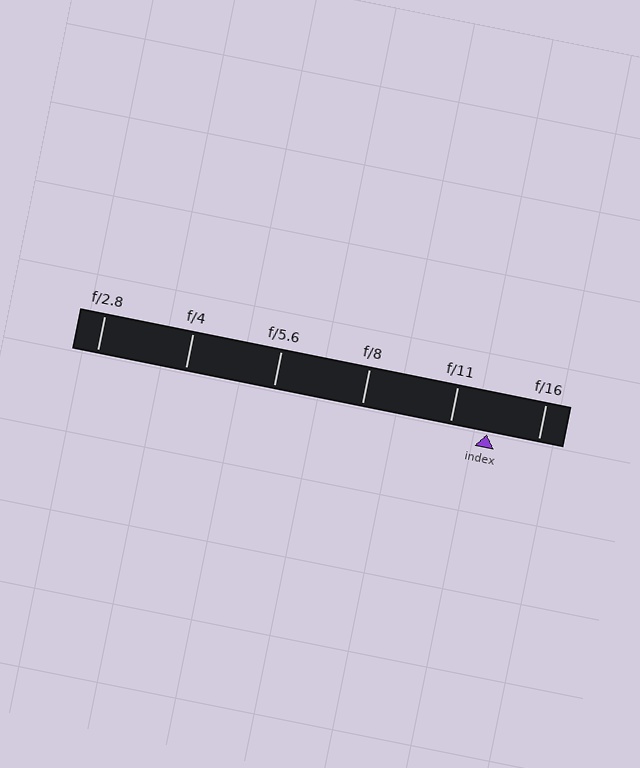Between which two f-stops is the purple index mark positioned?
The index mark is between f/11 and f/16.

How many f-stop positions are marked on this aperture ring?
There are 6 f-stop positions marked.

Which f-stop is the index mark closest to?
The index mark is closest to f/11.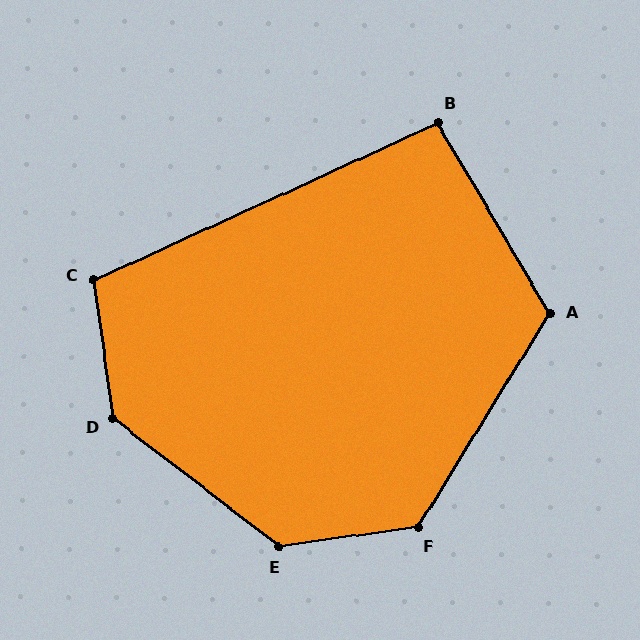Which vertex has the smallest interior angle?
B, at approximately 96 degrees.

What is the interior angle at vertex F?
Approximately 129 degrees (obtuse).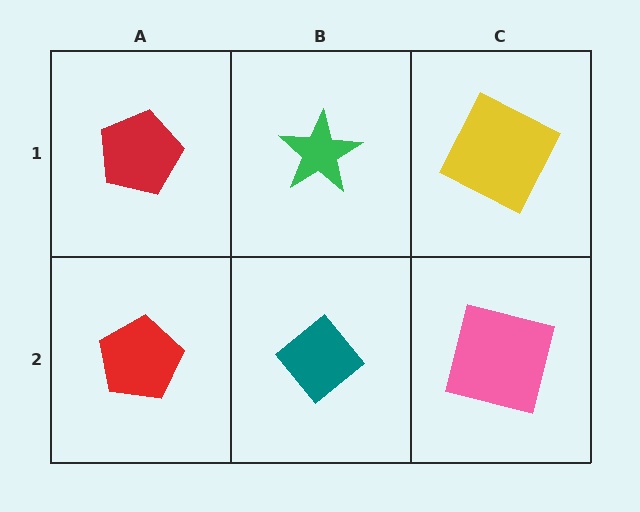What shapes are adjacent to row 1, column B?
A teal diamond (row 2, column B), a red pentagon (row 1, column A), a yellow square (row 1, column C).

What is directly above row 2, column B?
A green star.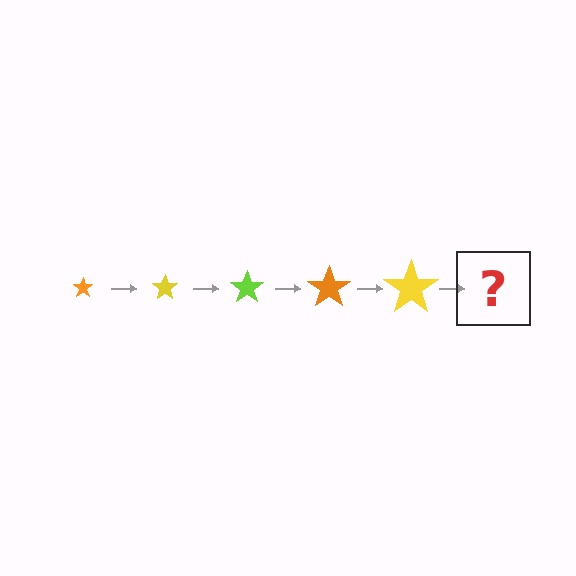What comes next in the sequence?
The next element should be a lime star, larger than the previous one.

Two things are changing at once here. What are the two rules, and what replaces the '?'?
The two rules are that the star grows larger each step and the color cycles through orange, yellow, and lime. The '?' should be a lime star, larger than the previous one.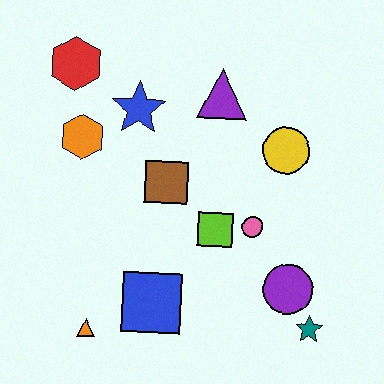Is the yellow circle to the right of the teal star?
No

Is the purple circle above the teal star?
Yes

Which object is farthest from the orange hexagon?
The teal star is farthest from the orange hexagon.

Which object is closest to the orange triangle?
The blue square is closest to the orange triangle.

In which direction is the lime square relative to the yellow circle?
The lime square is below the yellow circle.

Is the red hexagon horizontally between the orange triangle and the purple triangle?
No